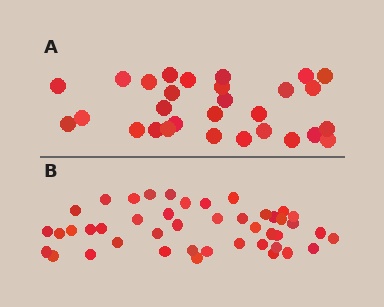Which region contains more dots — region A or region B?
Region B (the bottom region) has more dots.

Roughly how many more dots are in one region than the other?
Region B has approximately 15 more dots than region A.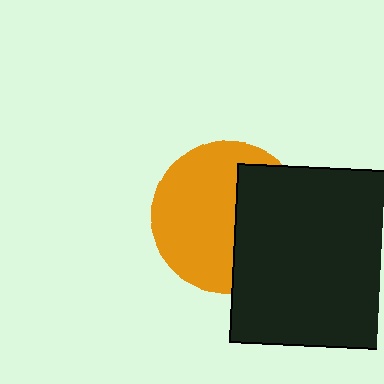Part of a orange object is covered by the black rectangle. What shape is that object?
It is a circle.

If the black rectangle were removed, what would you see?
You would see the complete orange circle.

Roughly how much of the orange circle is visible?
About half of it is visible (roughly 60%).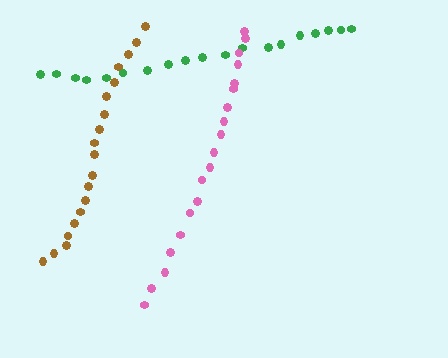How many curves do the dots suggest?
There are 3 distinct paths.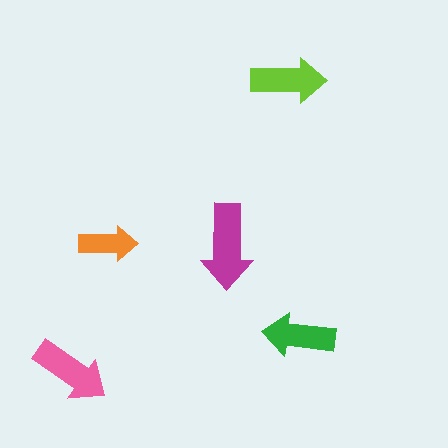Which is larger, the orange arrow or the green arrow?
The green one.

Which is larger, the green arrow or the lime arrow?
The lime one.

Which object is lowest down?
The pink arrow is bottommost.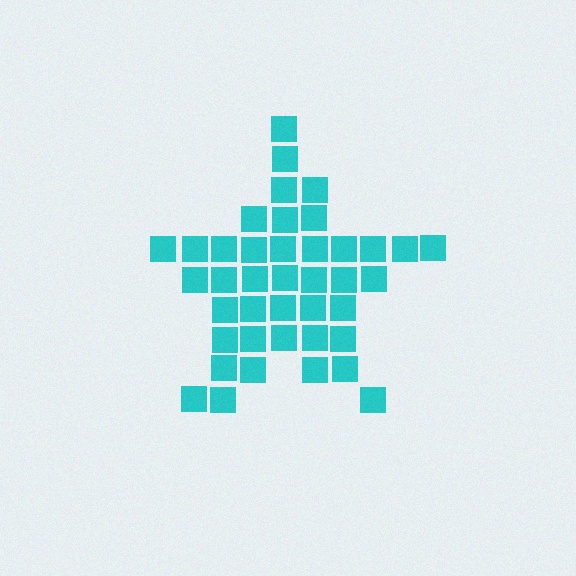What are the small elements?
The small elements are squares.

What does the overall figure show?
The overall figure shows a star.